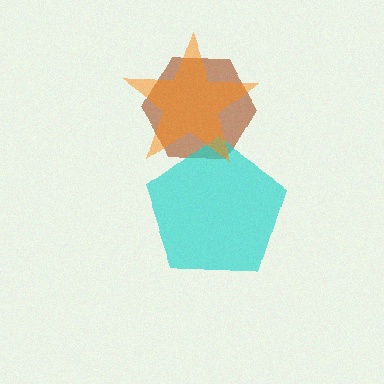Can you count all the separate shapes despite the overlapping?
Yes, there are 3 separate shapes.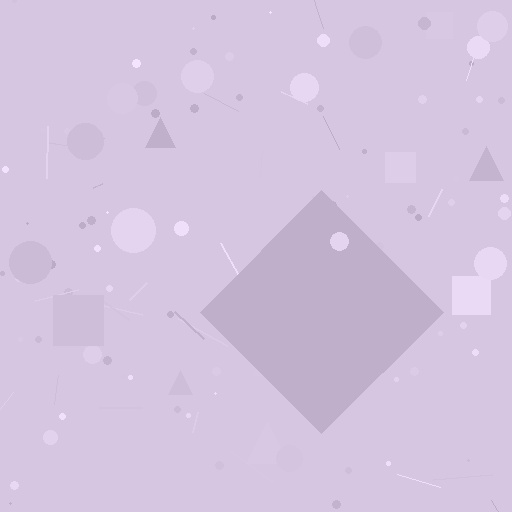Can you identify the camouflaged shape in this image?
The camouflaged shape is a diamond.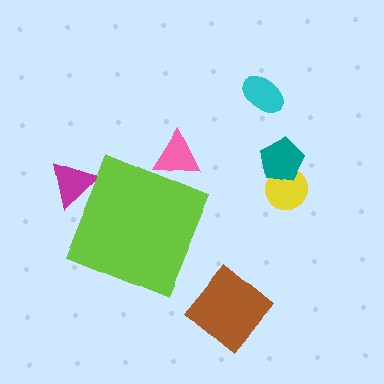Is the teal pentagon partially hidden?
No, the teal pentagon is fully visible.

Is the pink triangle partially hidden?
Yes, the pink triangle is partially hidden behind the lime diamond.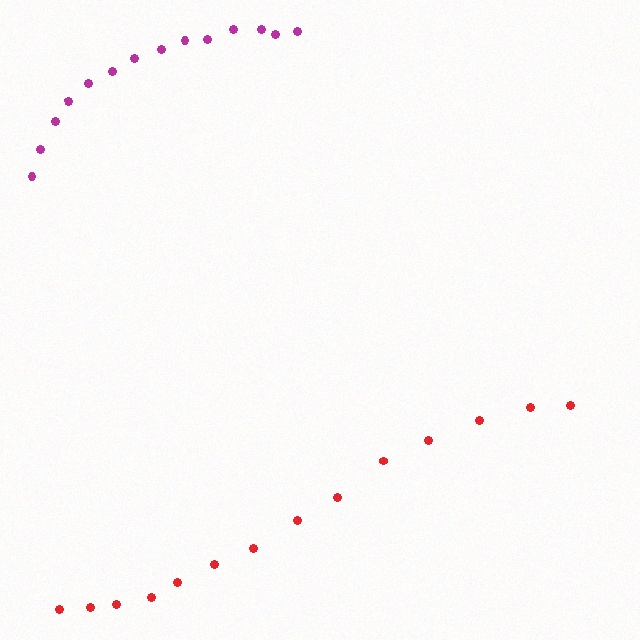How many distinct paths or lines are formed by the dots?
There are 2 distinct paths.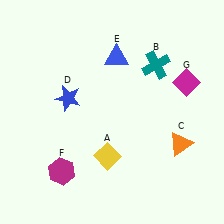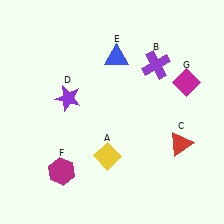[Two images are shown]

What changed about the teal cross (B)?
In Image 1, B is teal. In Image 2, it changed to purple.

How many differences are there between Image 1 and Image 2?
There are 3 differences between the two images.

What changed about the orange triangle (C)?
In Image 1, C is orange. In Image 2, it changed to red.